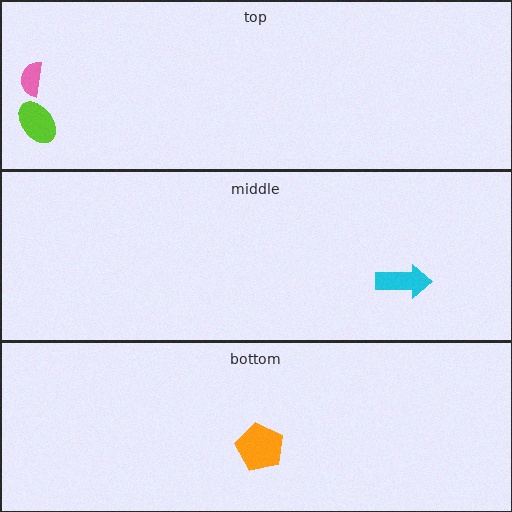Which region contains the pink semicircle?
The top region.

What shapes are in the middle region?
The cyan arrow.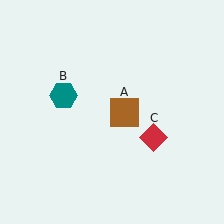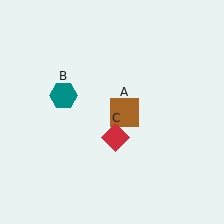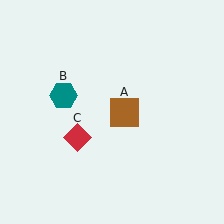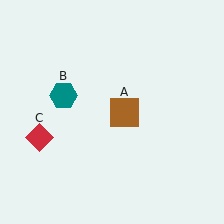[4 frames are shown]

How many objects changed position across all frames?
1 object changed position: red diamond (object C).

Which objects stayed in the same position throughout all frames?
Brown square (object A) and teal hexagon (object B) remained stationary.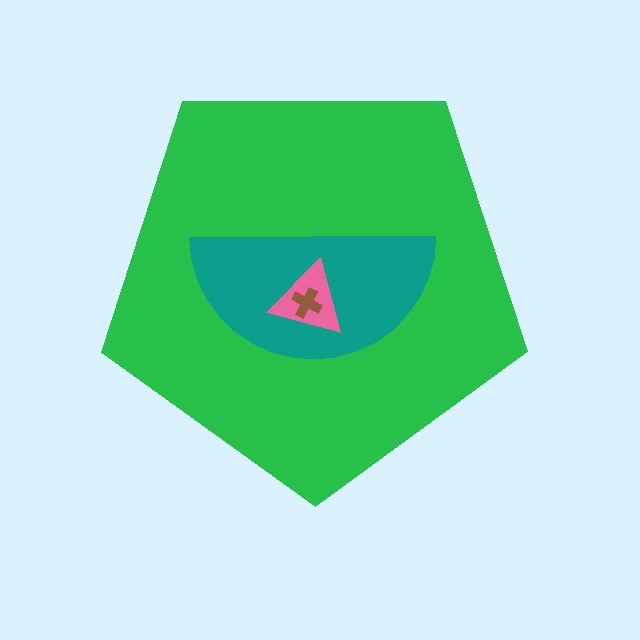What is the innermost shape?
The brown cross.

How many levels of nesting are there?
4.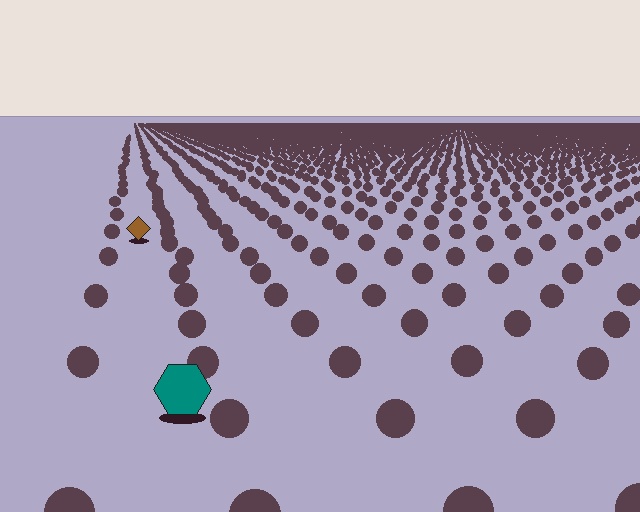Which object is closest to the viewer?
The teal hexagon is closest. The texture marks near it are larger and more spread out.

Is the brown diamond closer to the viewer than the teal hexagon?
No. The teal hexagon is closer — you can tell from the texture gradient: the ground texture is coarser near it.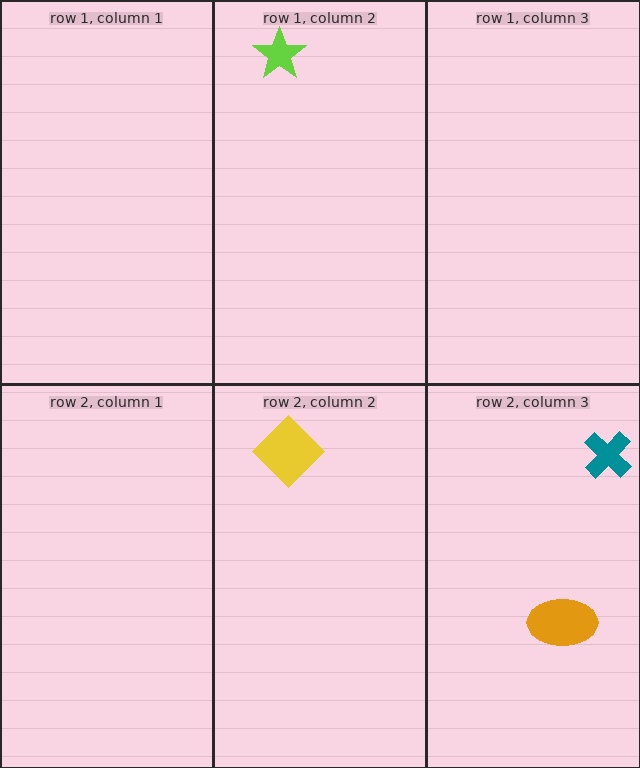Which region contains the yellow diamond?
The row 2, column 2 region.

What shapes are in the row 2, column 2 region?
The yellow diamond.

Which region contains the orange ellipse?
The row 2, column 3 region.